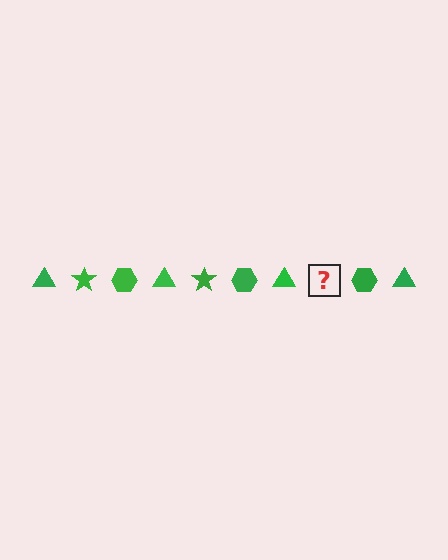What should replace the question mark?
The question mark should be replaced with a green star.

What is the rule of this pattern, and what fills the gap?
The rule is that the pattern cycles through triangle, star, hexagon shapes in green. The gap should be filled with a green star.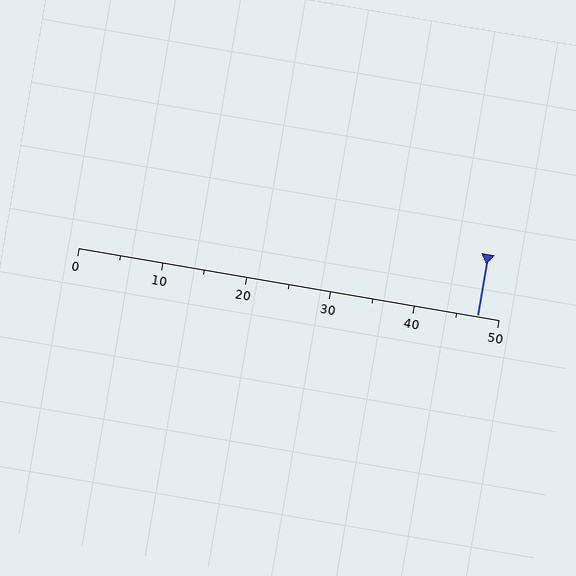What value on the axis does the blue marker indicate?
The marker indicates approximately 47.5.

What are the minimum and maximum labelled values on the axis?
The axis runs from 0 to 50.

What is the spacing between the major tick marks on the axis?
The major ticks are spaced 10 apart.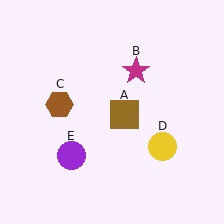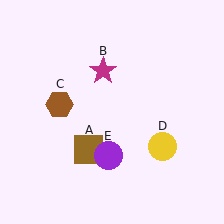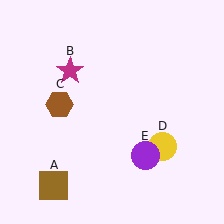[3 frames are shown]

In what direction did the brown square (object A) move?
The brown square (object A) moved down and to the left.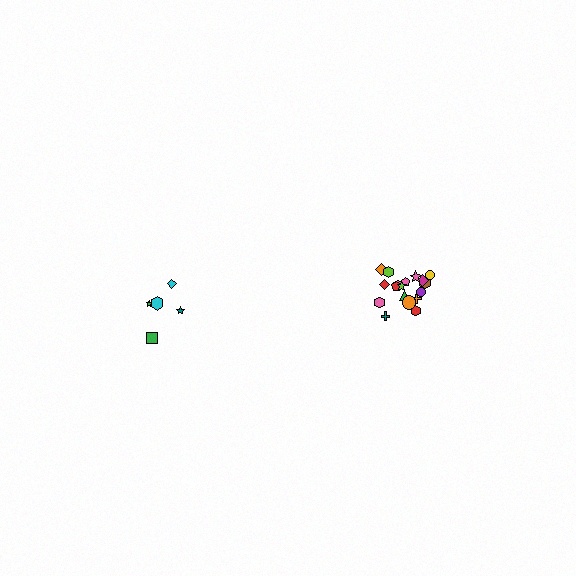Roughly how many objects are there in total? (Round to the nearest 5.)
Roughly 25 objects in total.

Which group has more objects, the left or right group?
The right group.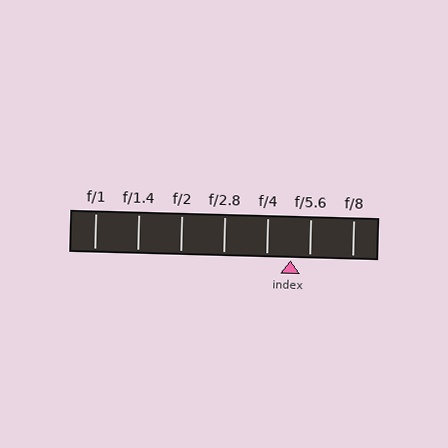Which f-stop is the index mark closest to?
The index mark is closest to f/5.6.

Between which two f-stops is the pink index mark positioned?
The index mark is between f/4 and f/5.6.